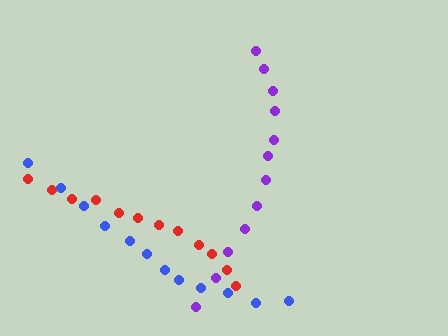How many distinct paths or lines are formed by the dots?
There are 3 distinct paths.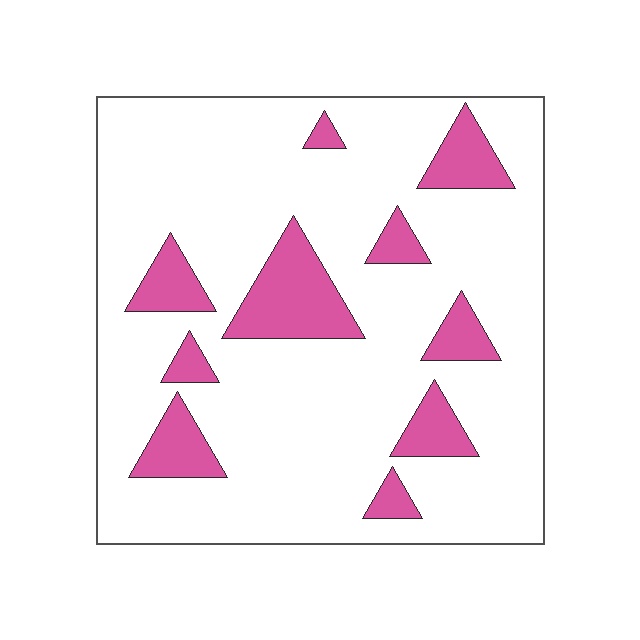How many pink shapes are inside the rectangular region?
10.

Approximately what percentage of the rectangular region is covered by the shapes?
Approximately 15%.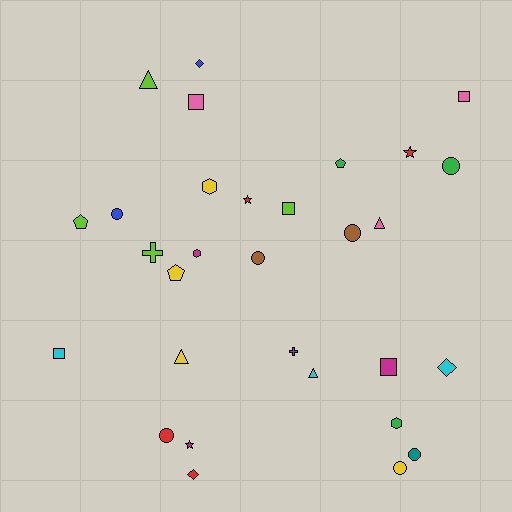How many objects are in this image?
There are 30 objects.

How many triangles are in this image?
There are 4 triangles.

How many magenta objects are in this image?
There are 3 magenta objects.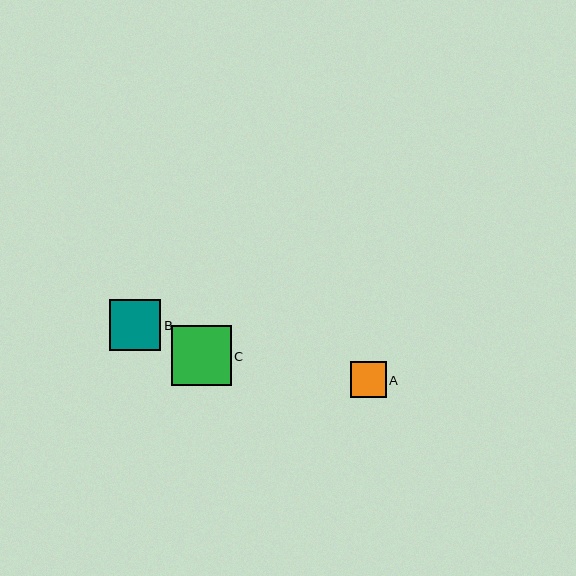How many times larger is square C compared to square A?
Square C is approximately 1.7 times the size of square A.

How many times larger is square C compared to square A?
Square C is approximately 1.7 times the size of square A.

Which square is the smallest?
Square A is the smallest with a size of approximately 35 pixels.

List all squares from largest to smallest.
From largest to smallest: C, B, A.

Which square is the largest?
Square C is the largest with a size of approximately 59 pixels.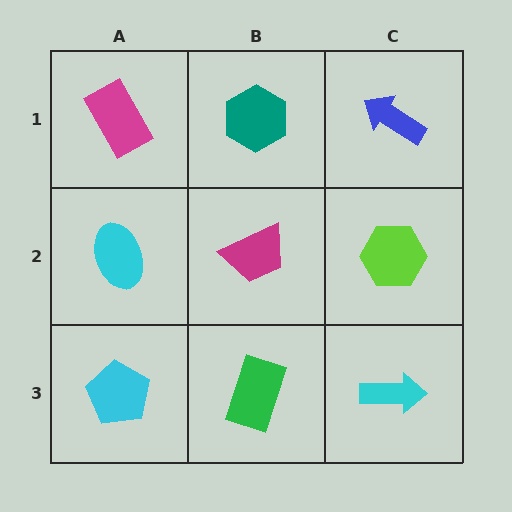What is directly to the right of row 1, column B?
A blue arrow.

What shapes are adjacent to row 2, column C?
A blue arrow (row 1, column C), a cyan arrow (row 3, column C), a magenta trapezoid (row 2, column B).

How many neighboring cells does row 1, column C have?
2.